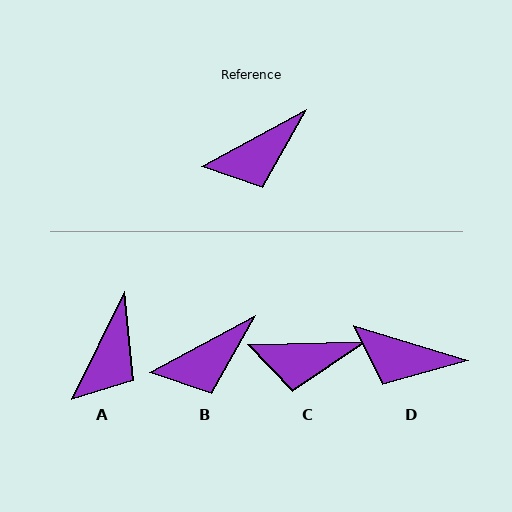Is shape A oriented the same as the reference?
No, it is off by about 35 degrees.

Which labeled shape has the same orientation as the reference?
B.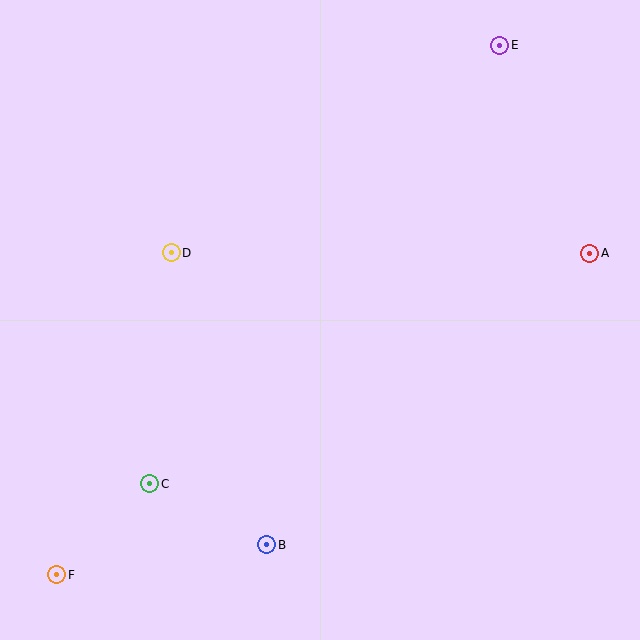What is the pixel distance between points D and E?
The distance between D and E is 389 pixels.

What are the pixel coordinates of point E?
Point E is at (500, 45).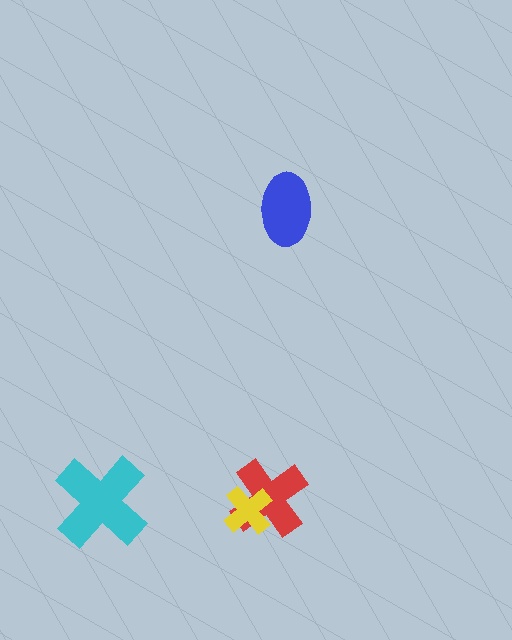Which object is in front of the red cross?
The yellow cross is in front of the red cross.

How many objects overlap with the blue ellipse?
0 objects overlap with the blue ellipse.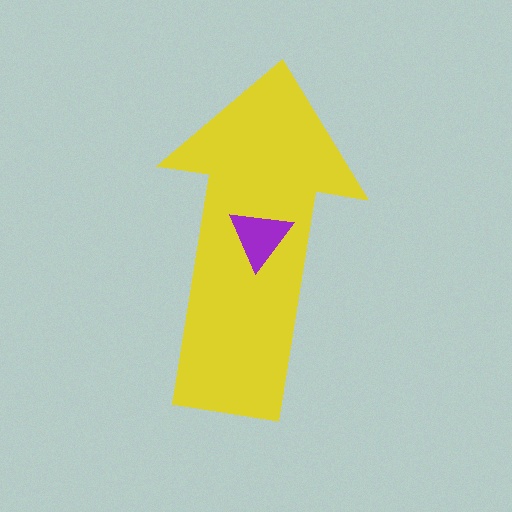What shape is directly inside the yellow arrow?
The purple triangle.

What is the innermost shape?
The purple triangle.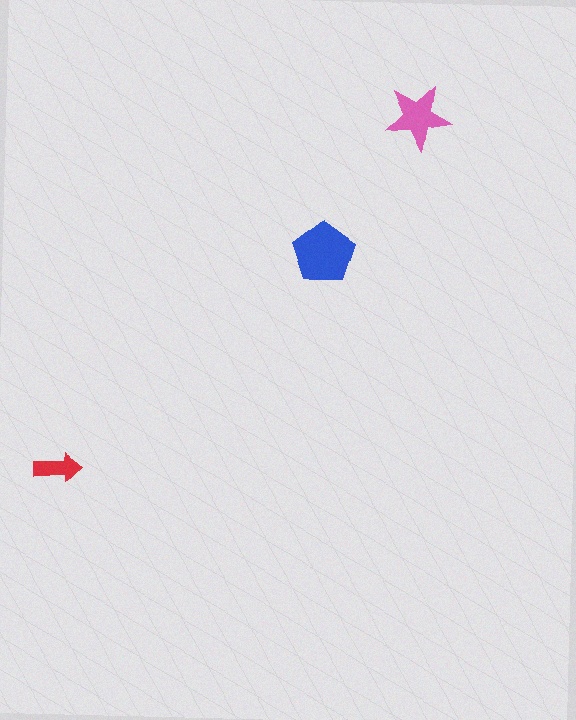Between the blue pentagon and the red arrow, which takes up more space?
The blue pentagon.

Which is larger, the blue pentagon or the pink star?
The blue pentagon.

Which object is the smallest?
The red arrow.